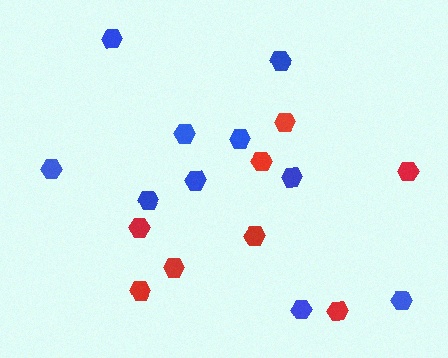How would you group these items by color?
There are 2 groups: one group of blue hexagons (10) and one group of red hexagons (8).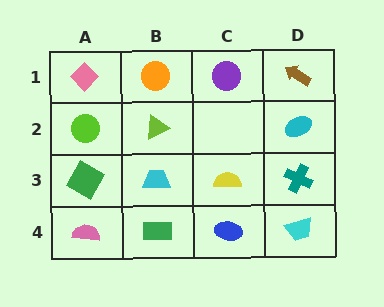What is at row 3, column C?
A yellow semicircle.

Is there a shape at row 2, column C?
No, that cell is empty.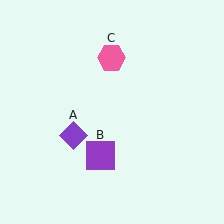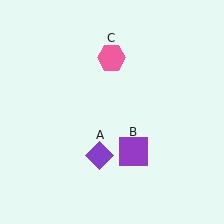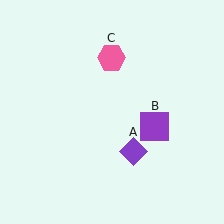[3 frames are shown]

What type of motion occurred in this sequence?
The purple diamond (object A), purple square (object B) rotated counterclockwise around the center of the scene.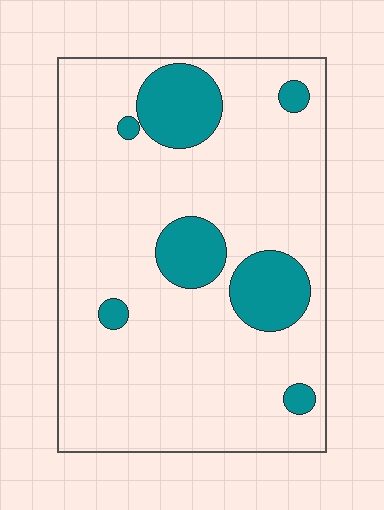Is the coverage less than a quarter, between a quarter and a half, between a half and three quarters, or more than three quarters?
Less than a quarter.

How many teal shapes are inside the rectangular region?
7.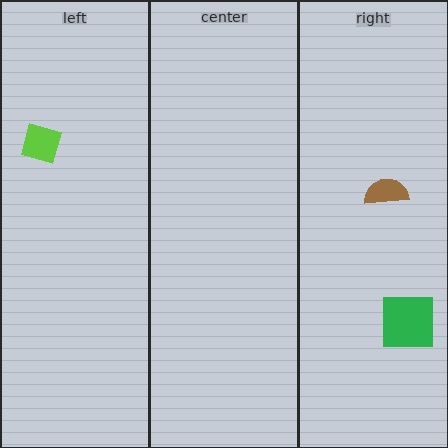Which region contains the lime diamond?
The left region.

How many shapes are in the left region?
1.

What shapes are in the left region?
The lime diamond.